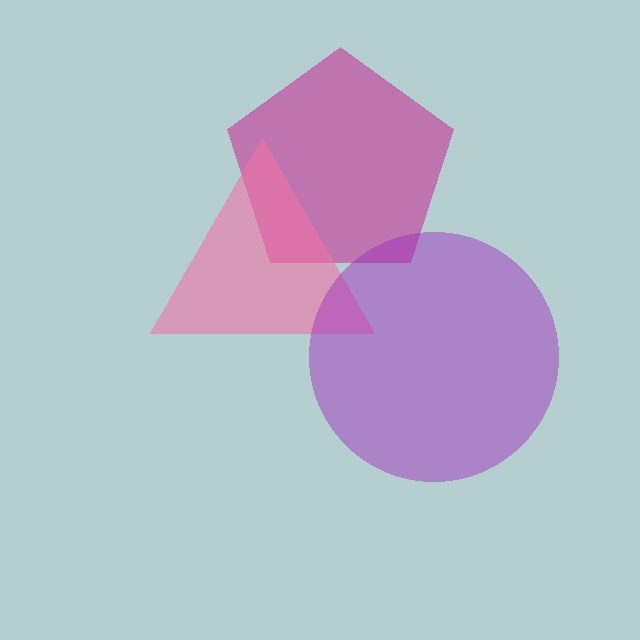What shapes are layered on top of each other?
The layered shapes are: a magenta pentagon, a pink triangle, a purple circle.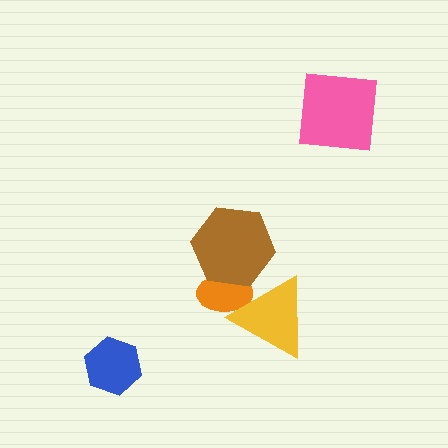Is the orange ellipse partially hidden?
Yes, it is partially covered by another shape.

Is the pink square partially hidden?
No, no other shape covers it.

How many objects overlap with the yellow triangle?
2 objects overlap with the yellow triangle.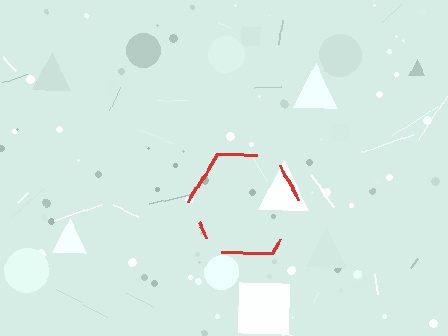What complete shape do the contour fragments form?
The contour fragments form a hexagon.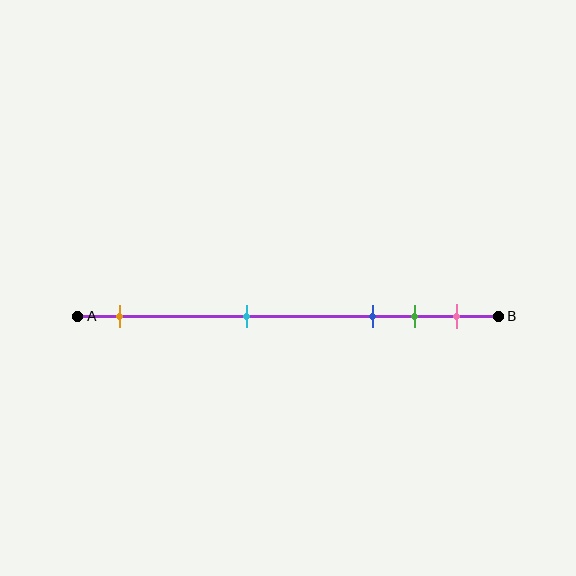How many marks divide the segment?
There are 5 marks dividing the segment.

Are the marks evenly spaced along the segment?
No, the marks are not evenly spaced.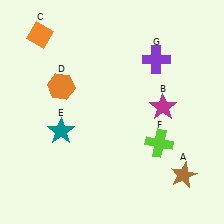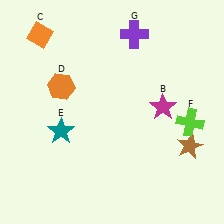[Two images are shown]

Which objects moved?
The objects that moved are: the brown star (A), the lime cross (F), the purple cross (G).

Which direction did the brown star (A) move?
The brown star (A) moved up.